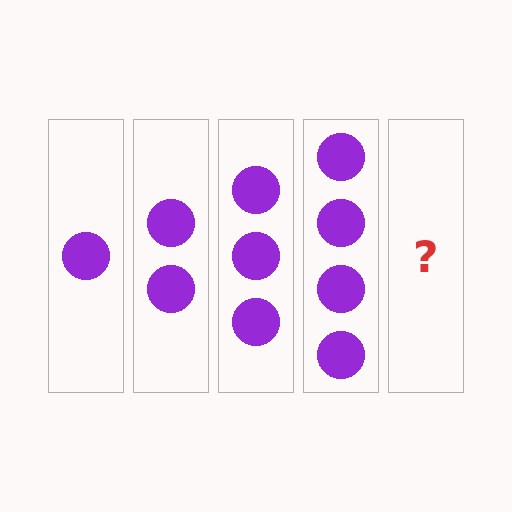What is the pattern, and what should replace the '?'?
The pattern is that each step adds one more circle. The '?' should be 5 circles.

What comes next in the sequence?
The next element should be 5 circles.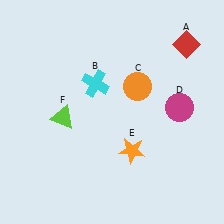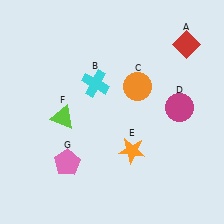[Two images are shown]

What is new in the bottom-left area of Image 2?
A pink pentagon (G) was added in the bottom-left area of Image 2.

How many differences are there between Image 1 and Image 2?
There is 1 difference between the two images.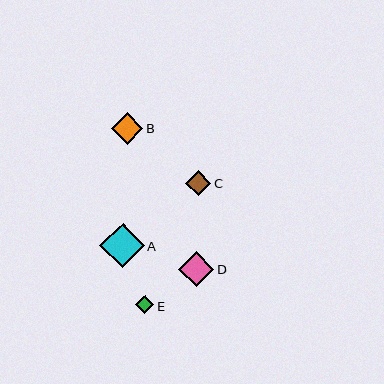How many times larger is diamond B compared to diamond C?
Diamond B is approximately 1.2 times the size of diamond C.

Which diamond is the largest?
Diamond A is the largest with a size of approximately 44 pixels.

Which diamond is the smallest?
Diamond E is the smallest with a size of approximately 18 pixels.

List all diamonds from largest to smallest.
From largest to smallest: A, D, B, C, E.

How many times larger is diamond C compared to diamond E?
Diamond C is approximately 1.4 times the size of diamond E.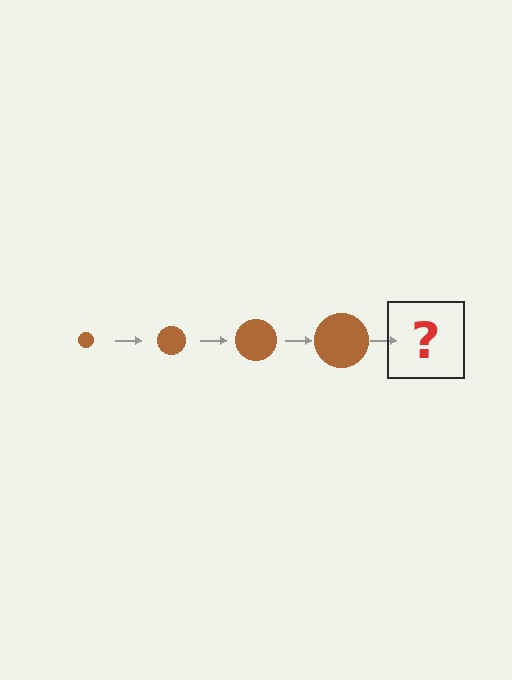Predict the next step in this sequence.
The next step is a brown circle, larger than the previous one.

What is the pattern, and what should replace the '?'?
The pattern is that the circle gets progressively larger each step. The '?' should be a brown circle, larger than the previous one.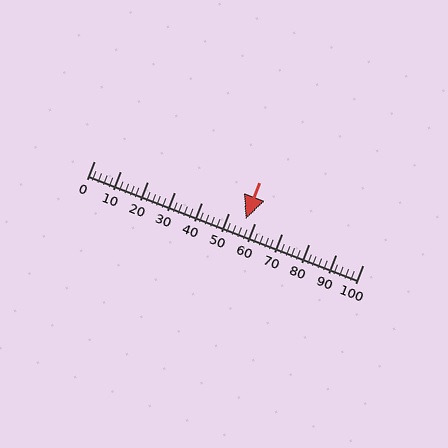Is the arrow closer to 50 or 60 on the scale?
The arrow is closer to 60.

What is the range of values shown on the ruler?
The ruler shows values from 0 to 100.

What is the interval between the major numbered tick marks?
The major tick marks are spaced 10 units apart.